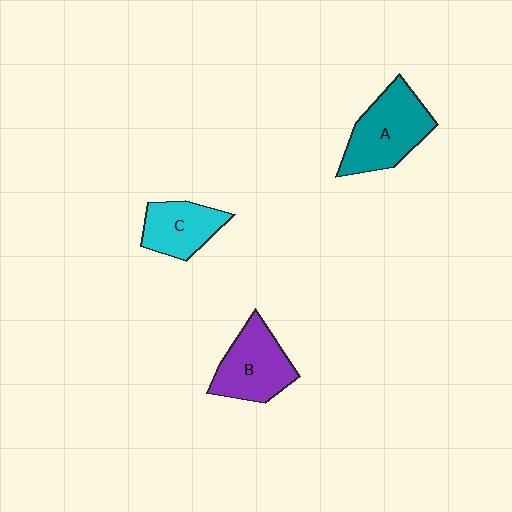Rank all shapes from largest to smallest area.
From largest to smallest: A (teal), B (purple), C (cyan).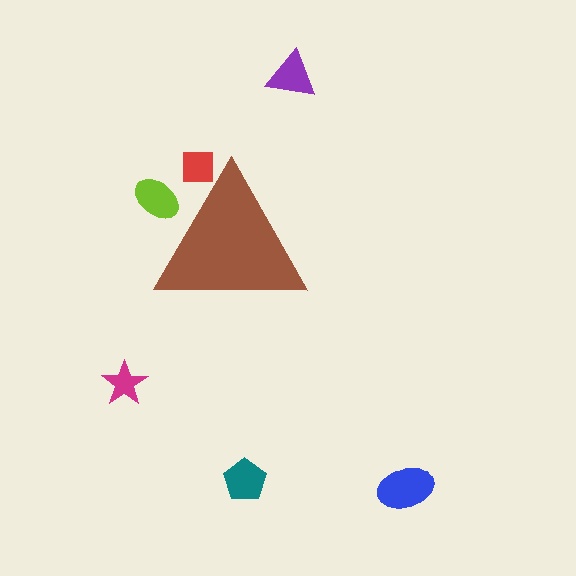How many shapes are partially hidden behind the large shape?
2 shapes are partially hidden.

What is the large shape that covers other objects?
A brown triangle.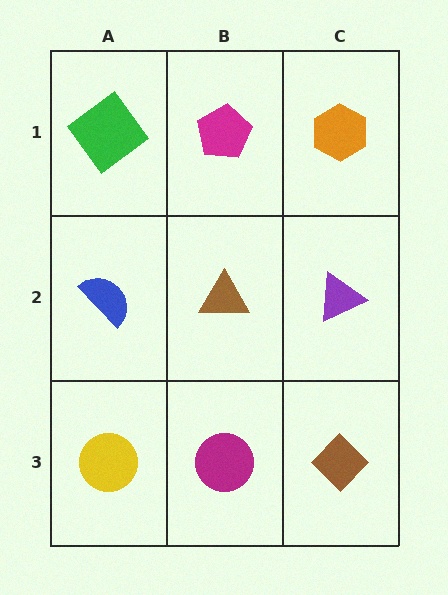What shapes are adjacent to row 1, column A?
A blue semicircle (row 2, column A), a magenta pentagon (row 1, column B).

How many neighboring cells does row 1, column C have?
2.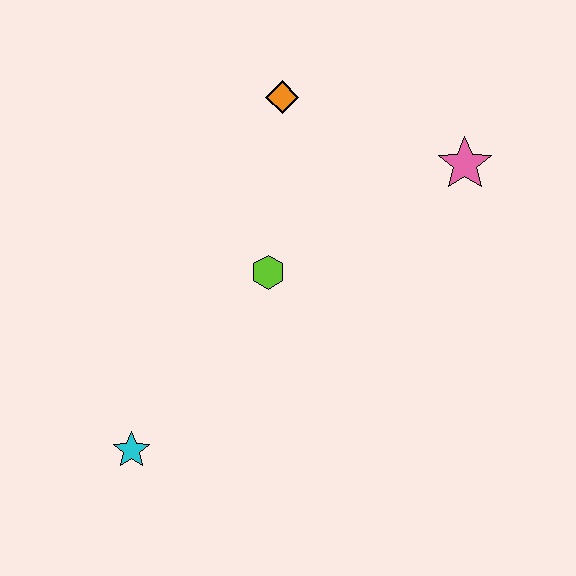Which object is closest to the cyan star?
The lime hexagon is closest to the cyan star.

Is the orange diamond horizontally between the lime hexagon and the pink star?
Yes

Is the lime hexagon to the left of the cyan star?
No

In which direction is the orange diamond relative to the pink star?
The orange diamond is to the left of the pink star.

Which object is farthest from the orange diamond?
The cyan star is farthest from the orange diamond.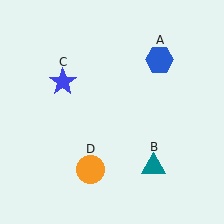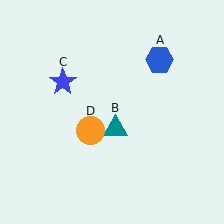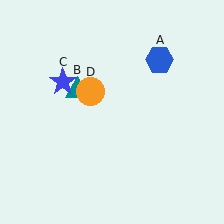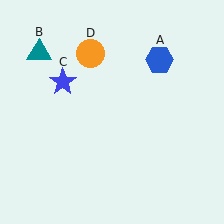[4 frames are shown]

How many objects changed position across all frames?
2 objects changed position: teal triangle (object B), orange circle (object D).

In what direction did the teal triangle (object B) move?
The teal triangle (object B) moved up and to the left.